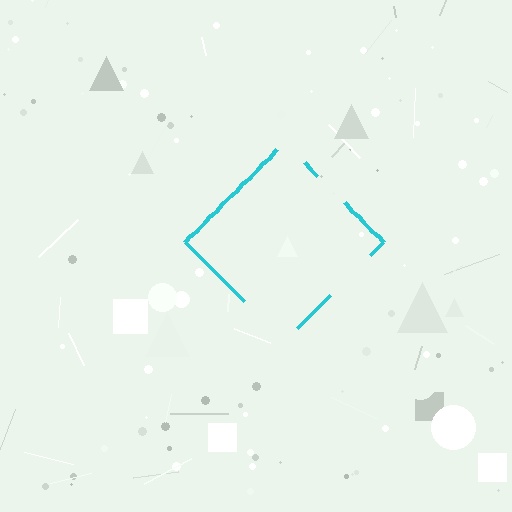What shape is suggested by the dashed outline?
The dashed outline suggests a diamond.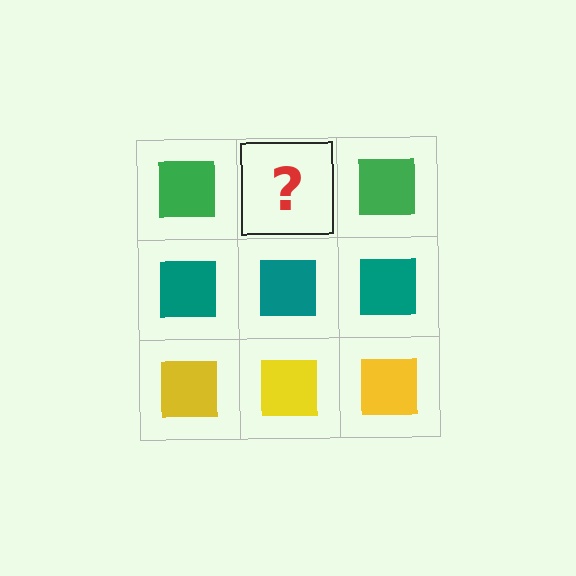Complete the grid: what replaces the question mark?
The question mark should be replaced with a green square.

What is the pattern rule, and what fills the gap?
The rule is that each row has a consistent color. The gap should be filled with a green square.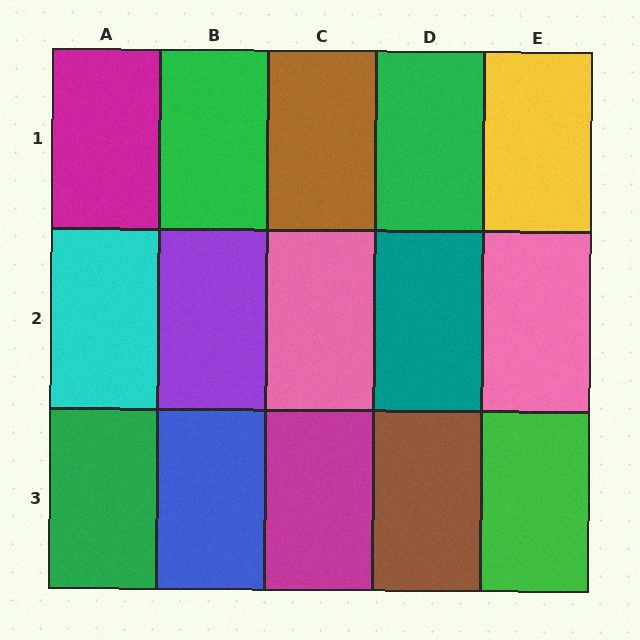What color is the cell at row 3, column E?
Green.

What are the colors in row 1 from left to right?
Magenta, green, brown, green, yellow.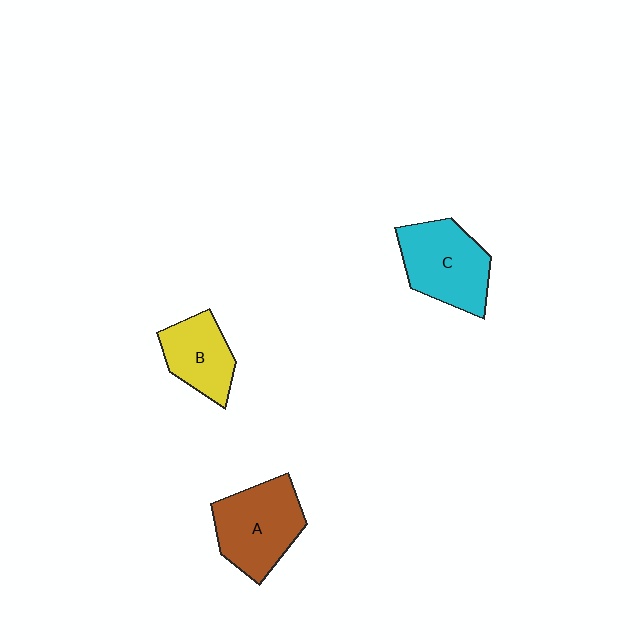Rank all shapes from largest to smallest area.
From largest to smallest: A (brown), C (cyan), B (yellow).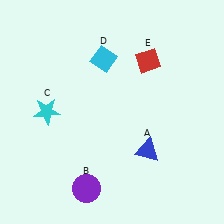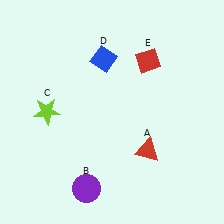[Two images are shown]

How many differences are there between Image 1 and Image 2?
There are 3 differences between the two images.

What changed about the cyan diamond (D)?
In Image 1, D is cyan. In Image 2, it changed to blue.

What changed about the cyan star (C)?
In Image 1, C is cyan. In Image 2, it changed to lime.